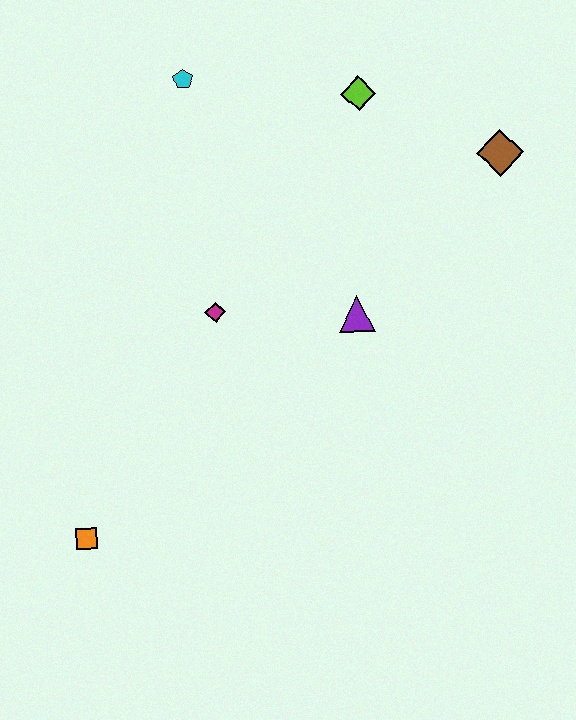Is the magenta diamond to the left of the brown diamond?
Yes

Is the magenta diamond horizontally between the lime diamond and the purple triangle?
No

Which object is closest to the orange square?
The magenta diamond is closest to the orange square.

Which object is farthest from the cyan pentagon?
The orange square is farthest from the cyan pentagon.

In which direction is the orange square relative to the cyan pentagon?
The orange square is below the cyan pentagon.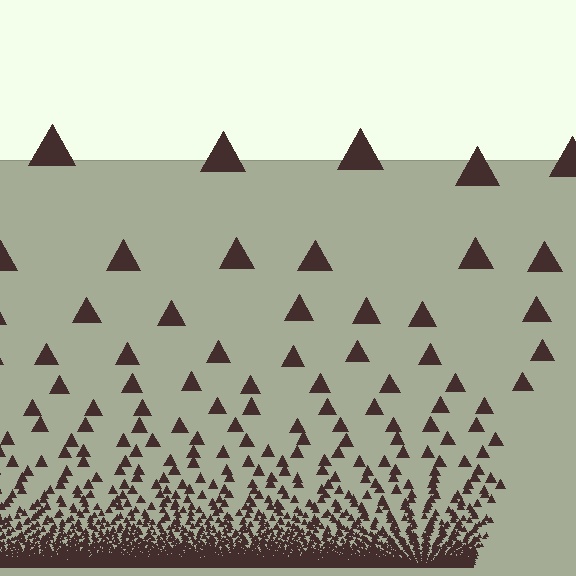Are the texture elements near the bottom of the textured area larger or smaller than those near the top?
Smaller. The gradient is inverted — elements near the bottom are smaller and denser.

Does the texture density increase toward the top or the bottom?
Density increases toward the bottom.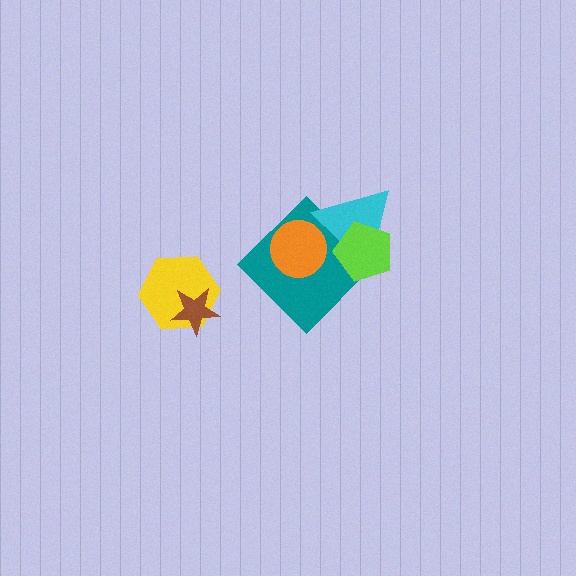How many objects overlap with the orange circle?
2 objects overlap with the orange circle.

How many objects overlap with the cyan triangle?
3 objects overlap with the cyan triangle.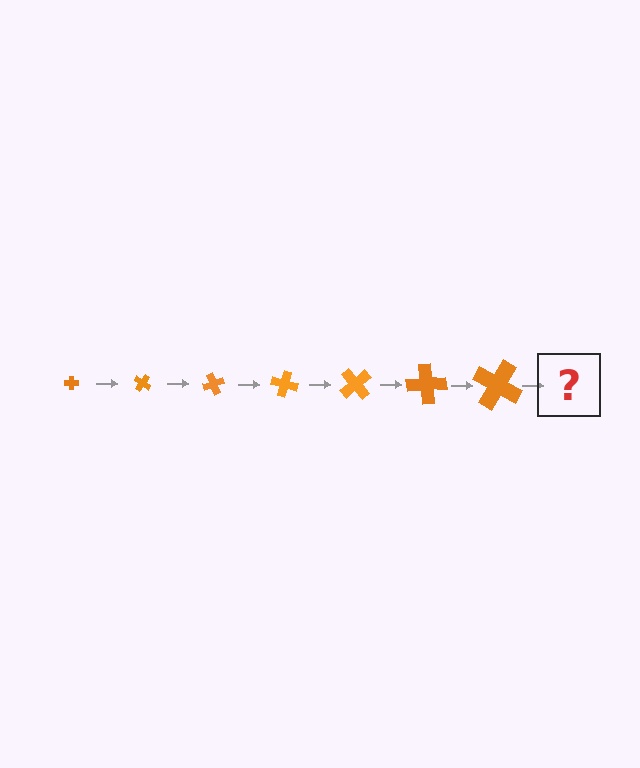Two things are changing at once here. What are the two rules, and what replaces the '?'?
The two rules are that the cross grows larger each step and it rotates 35 degrees each step. The '?' should be a cross, larger than the previous one and rotated 245 degrees from the start.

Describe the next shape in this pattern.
It should be a cross, larger than the previous one and rotated 245 degrees from the start.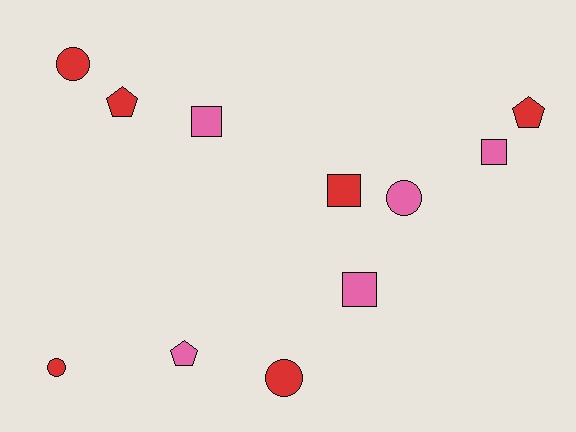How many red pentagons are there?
There are 2 red pentagons.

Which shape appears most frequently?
Circle, with 4 objects.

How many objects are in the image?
There are 11 objects.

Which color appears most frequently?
Red, with 6 objects.